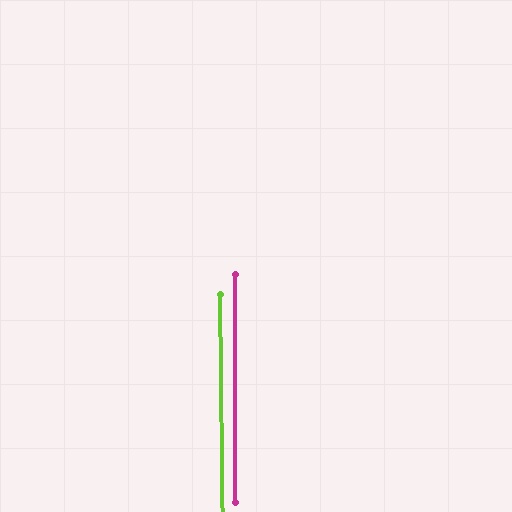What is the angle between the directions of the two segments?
Approximately 1 degree.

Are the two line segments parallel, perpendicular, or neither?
Parallel — their directions differ by only 0.6°.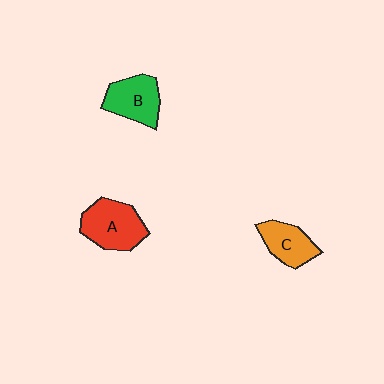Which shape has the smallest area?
Shape C (orange).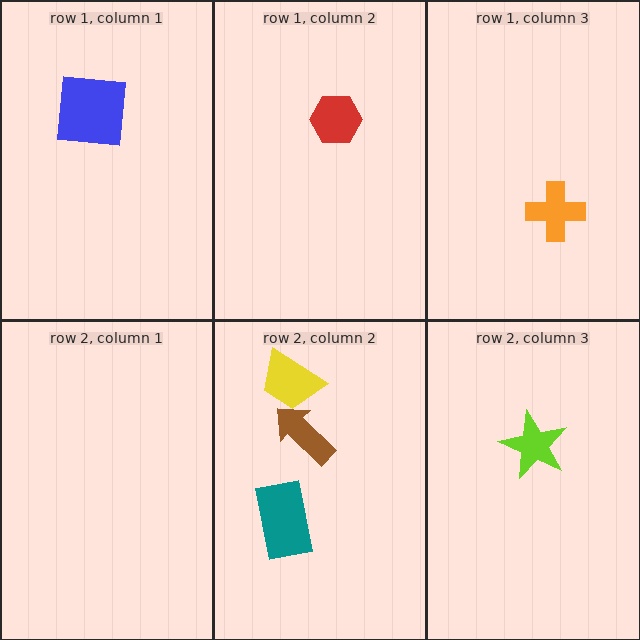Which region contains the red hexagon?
The row 1, column 2 region.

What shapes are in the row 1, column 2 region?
The red hexagon.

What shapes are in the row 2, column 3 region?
The lime star.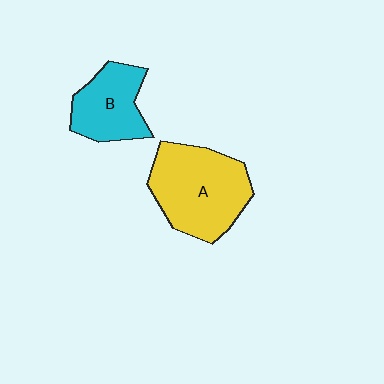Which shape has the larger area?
Shape A (yellow).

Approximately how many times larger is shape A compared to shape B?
Approximately 1.6 times.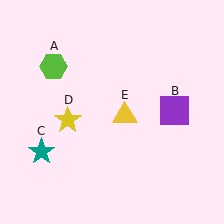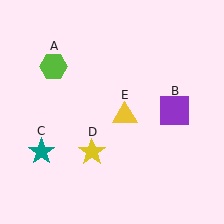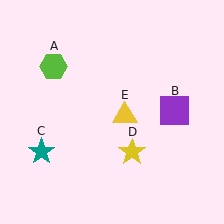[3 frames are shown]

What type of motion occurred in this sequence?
The yellow star (object D) rotated counterclockwise around the center of the scene.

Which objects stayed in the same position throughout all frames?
Lime hexagon (object A) and purple square (object B) and teal star (object C) and yellow triangle (object E) remained stationary.